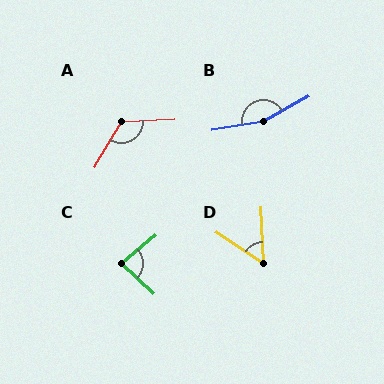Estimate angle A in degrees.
Approximately 124 degrees.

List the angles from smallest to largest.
D (54°), C (83°), A (124°), B (160°).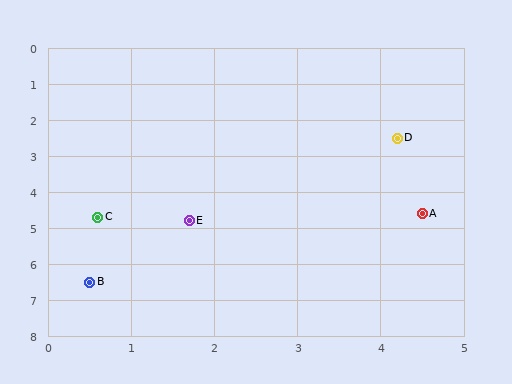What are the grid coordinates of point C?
Point C is at approximately (0.6, 4.7).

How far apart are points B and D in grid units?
Points B and D are about 5.4 grid units apart.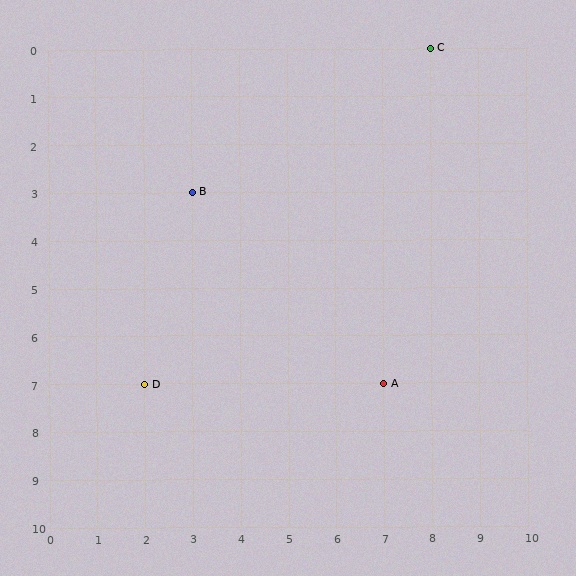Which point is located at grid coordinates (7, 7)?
Point A is at (7, 7).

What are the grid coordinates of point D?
Point D is at grid coordinates (2, 7).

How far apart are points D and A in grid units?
Points D and A are 5 columns apart.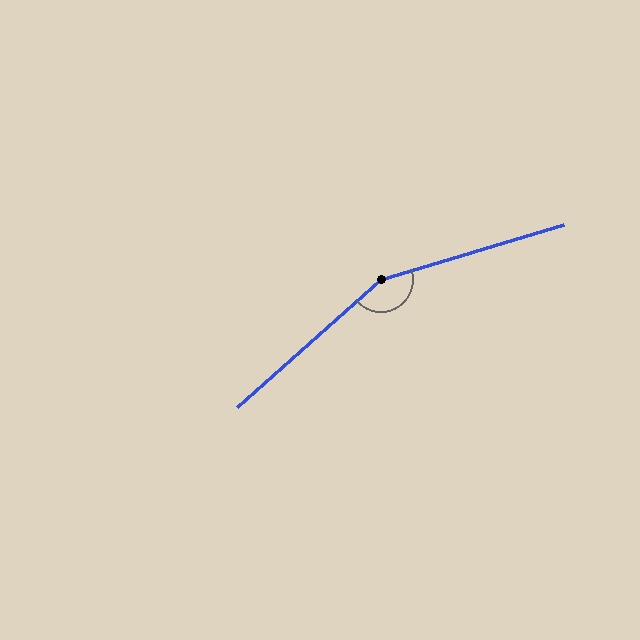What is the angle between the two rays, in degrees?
Approximately 155 degrees.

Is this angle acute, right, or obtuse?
It is obtuse.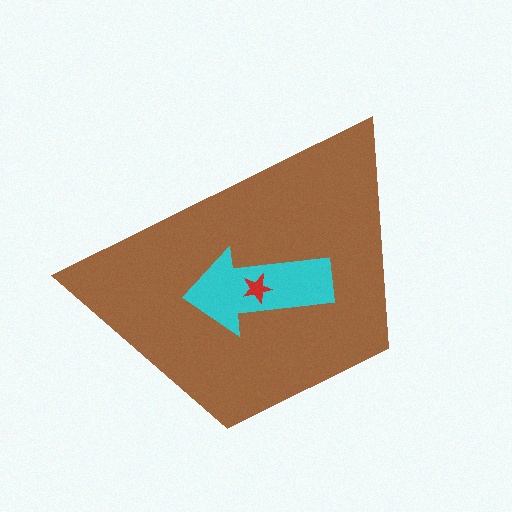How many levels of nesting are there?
3.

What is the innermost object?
The red star.